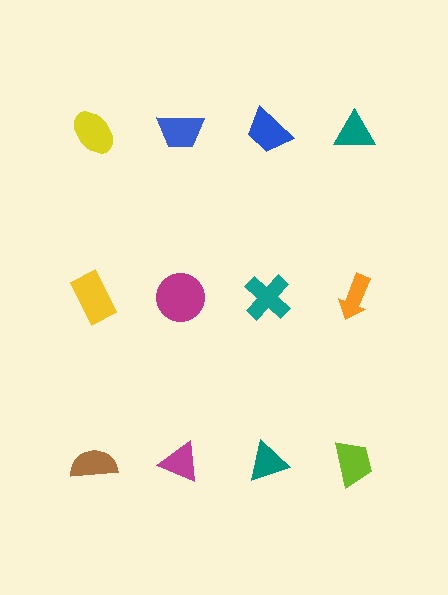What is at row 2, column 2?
A magenta circle.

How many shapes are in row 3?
4 shapes.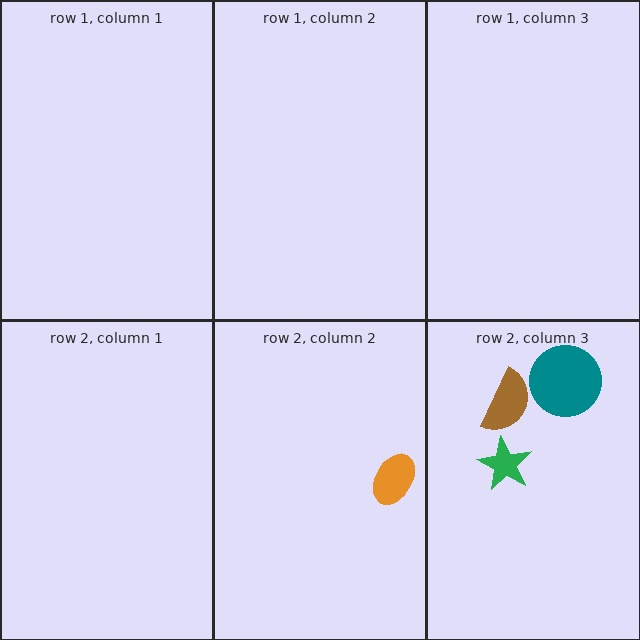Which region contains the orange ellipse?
The row 2, column 2 region.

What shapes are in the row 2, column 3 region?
The green star, the teal circle, the brown semicircle.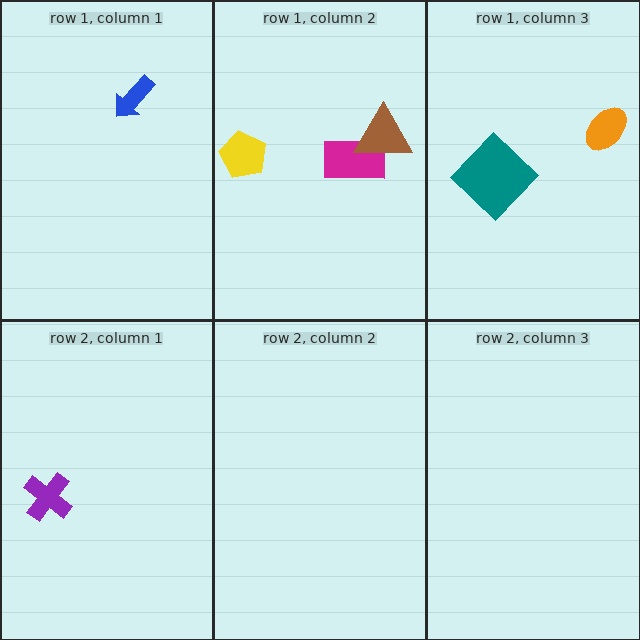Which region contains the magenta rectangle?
The row 1, column 2 region.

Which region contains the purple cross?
The row 2, column 1 region.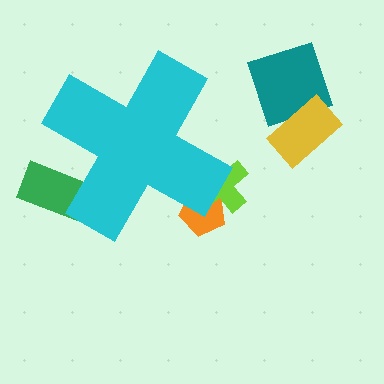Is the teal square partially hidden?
No, the teal square is fully visible.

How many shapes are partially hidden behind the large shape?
3 shapes are partially hidden.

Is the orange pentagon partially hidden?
Yes, the orange pentagon is partially hidden behind the cyan cross.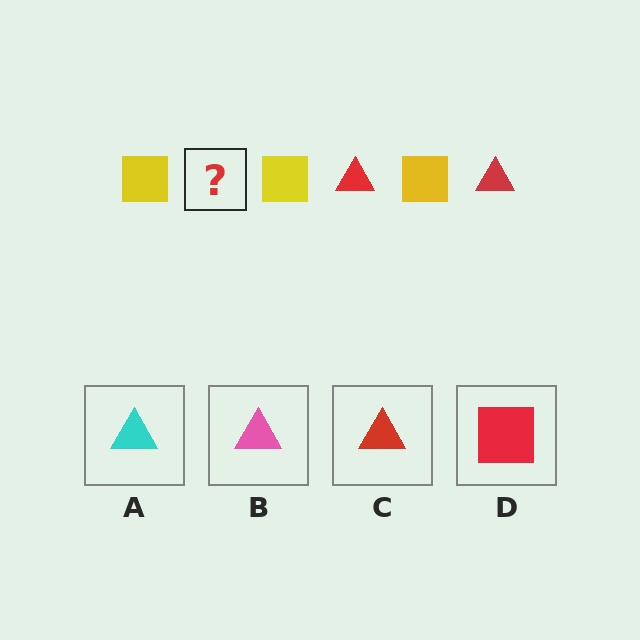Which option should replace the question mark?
Option C.